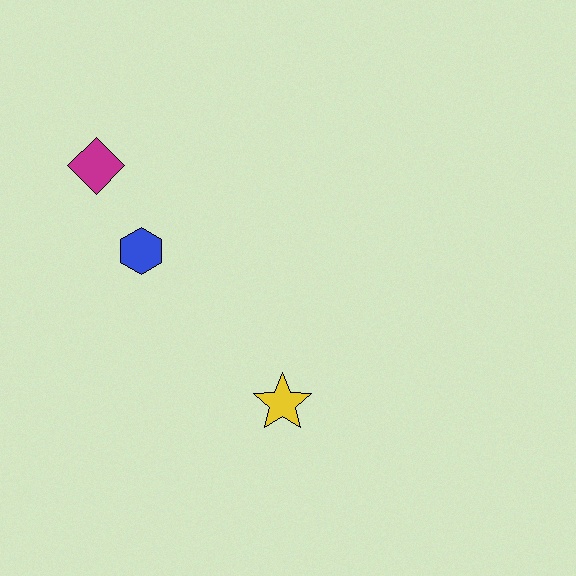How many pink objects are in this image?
There are no pink objects.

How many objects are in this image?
There are 3 objects.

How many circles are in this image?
There are no circles.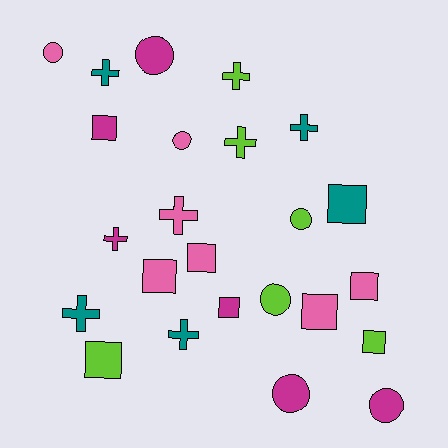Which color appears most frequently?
Pink, with 7 objects.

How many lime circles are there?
There are 2 lime circles.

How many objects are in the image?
There are 24 objects.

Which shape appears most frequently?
Square, with 9 objects.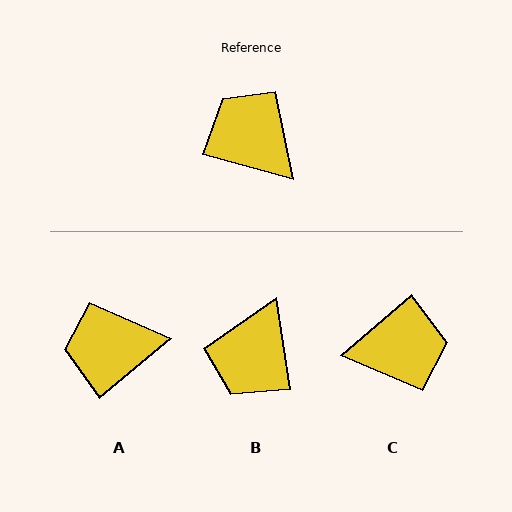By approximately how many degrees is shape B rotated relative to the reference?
Approximately 114 degrees counter-clockwise.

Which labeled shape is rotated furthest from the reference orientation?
C, about 124 degrees away.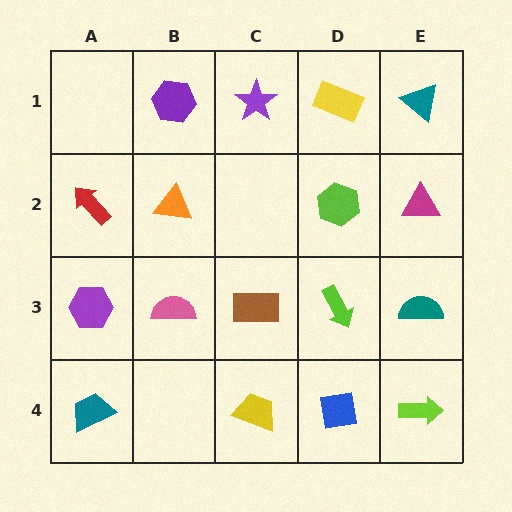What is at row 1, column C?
A purple star.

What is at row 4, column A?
A teal trapezoid.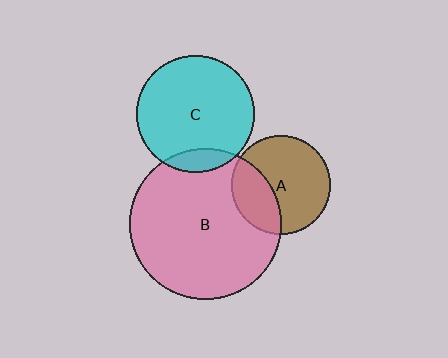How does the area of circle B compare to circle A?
Approximately 2.3 times.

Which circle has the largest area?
Circle B (pink).